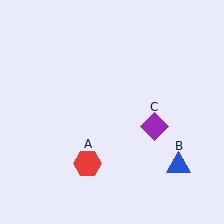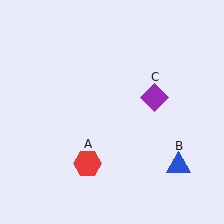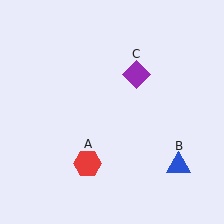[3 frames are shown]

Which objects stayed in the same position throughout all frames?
Red hexagon (object A) and blue triangle (object B) remained stationary.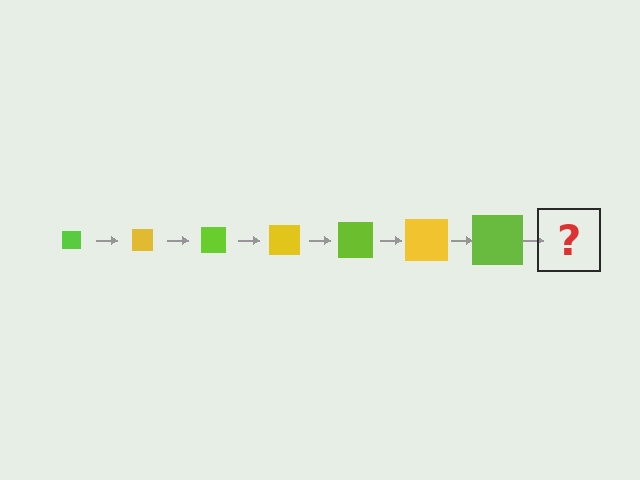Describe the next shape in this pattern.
It should be a yellow square, larger than the previous one.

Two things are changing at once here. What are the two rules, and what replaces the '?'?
The two rules are that the square grows larger each step and the color cycles through lime and yellow. The '?' should be a yellow square, larger than the previous one.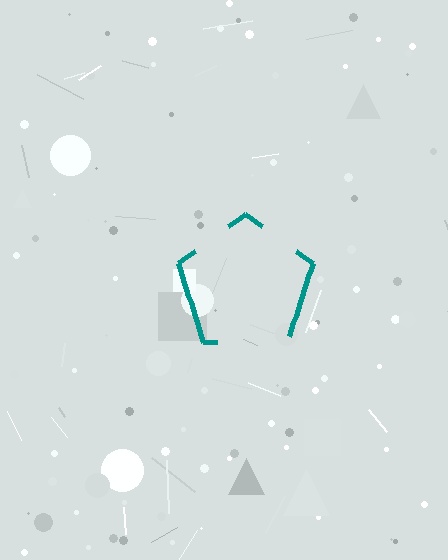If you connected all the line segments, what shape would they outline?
They would outline a pentagon.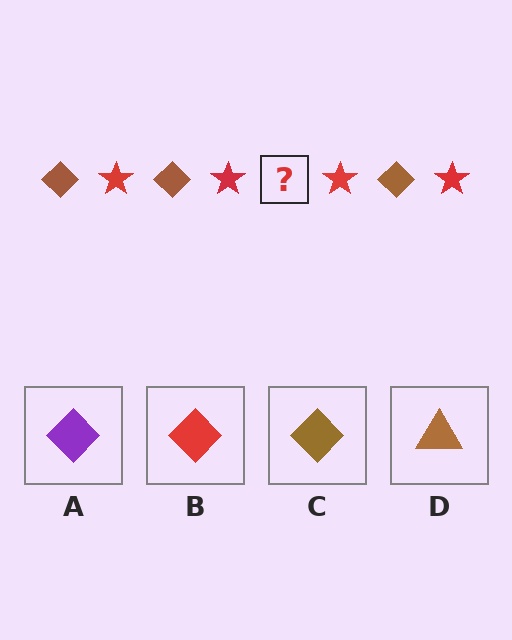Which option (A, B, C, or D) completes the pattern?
C.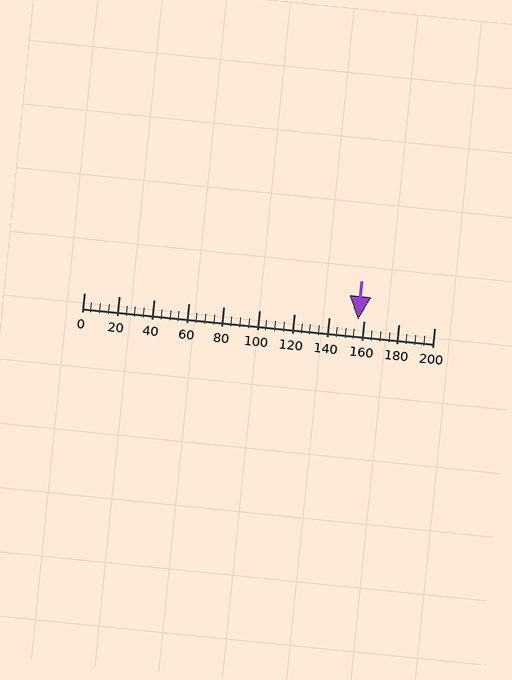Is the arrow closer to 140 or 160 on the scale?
The arrow is closer to 160.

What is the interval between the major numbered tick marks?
The major tick marks are spaced 20 units apart.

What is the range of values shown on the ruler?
The ruler shows values from 0 to 200.